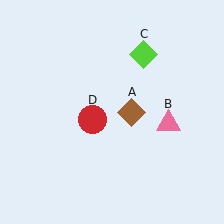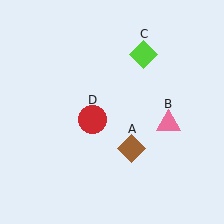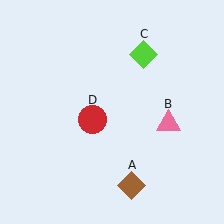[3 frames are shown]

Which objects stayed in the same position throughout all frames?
Pink triangle (object B) and lime diamond (object C) and red circle (object D) remained stationary.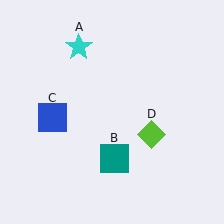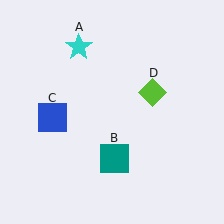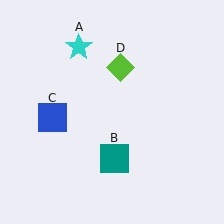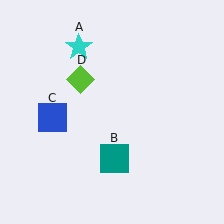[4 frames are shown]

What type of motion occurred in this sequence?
The lime diamond (object D) rotated counterclockwise around the center of the scene.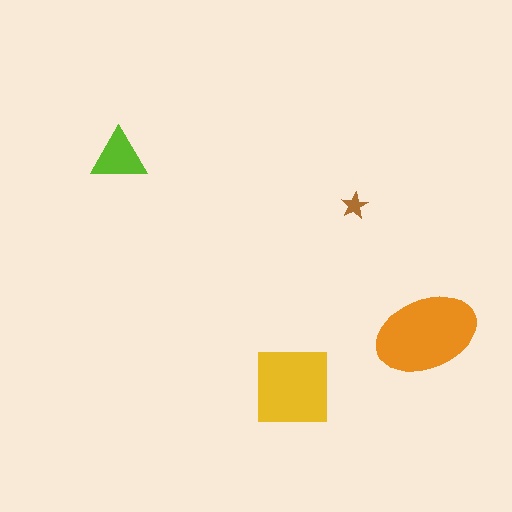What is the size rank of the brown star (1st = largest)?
4th.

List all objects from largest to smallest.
The orange ellipse, the yellow square, the lime triangle, the brown star.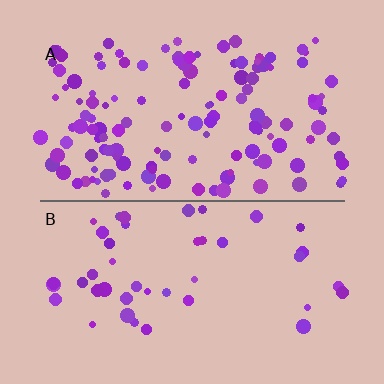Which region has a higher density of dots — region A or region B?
A (the top).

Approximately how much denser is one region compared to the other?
Approximately 3.1× — region A over region B.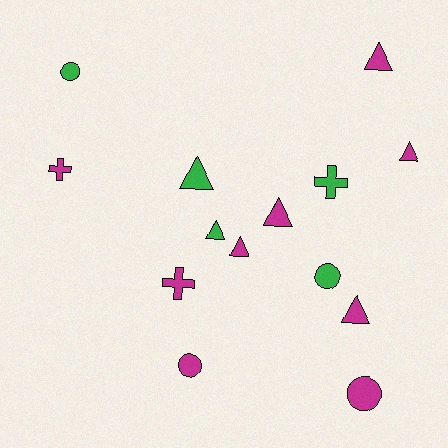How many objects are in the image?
There are 14 objects.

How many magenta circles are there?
There are 2 magenta circles.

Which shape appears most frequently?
Triangle, with 7 objects.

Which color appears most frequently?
Magenta, with 9 objects.